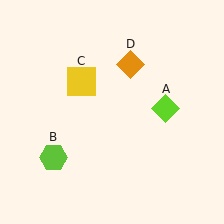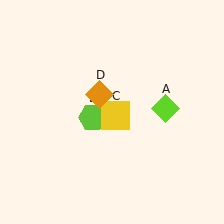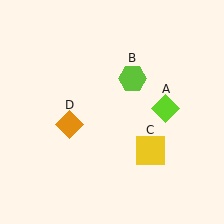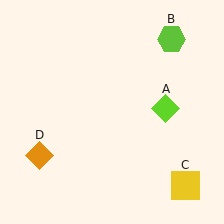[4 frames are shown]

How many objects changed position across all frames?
3 objects changed position: lime hexagon (object B), yellow square (object C), orange diamond (object D).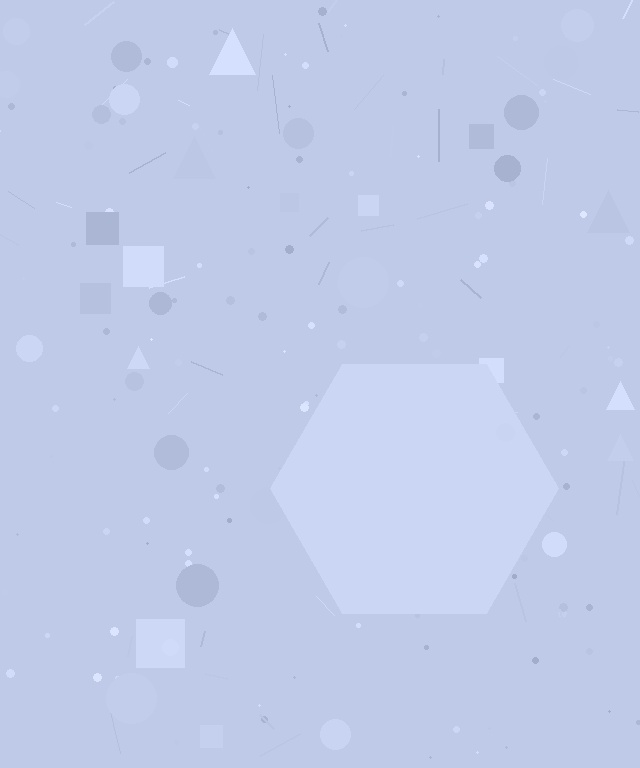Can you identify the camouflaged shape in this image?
The camouflaged shape is a hexagon.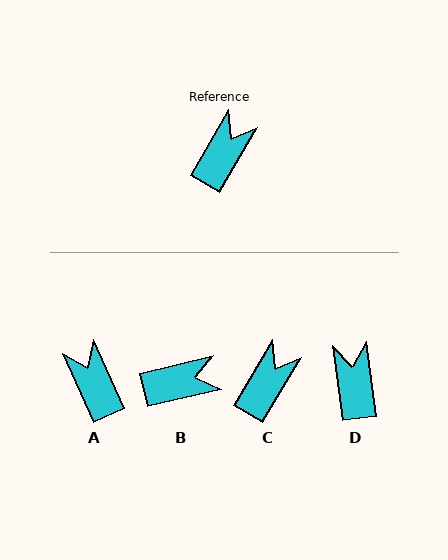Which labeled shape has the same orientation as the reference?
C.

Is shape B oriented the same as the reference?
No, it is off by about 46 degrees.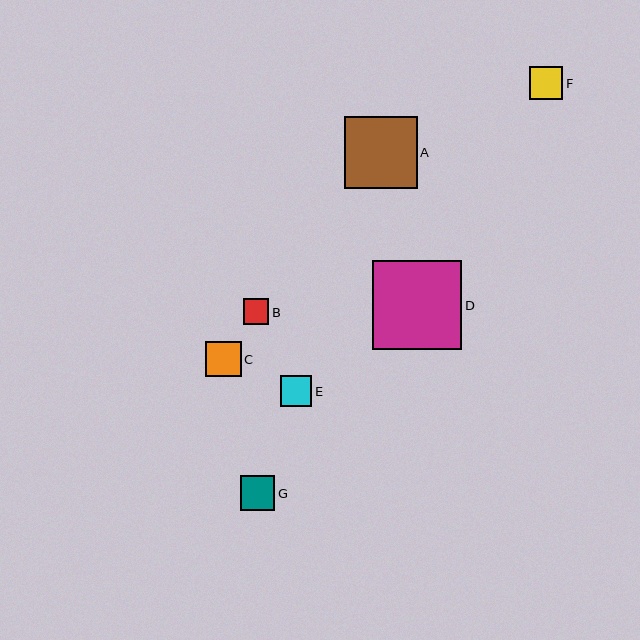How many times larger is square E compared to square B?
Square E is approximately 1.2 times the size of square B.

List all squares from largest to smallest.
From largest to smallest: D, A, C, G, F, E, B.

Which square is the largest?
Square D is the largest with a size of approximately 89 pixels.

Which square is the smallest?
Square B is the smallest with a size of approximately 26 pixels.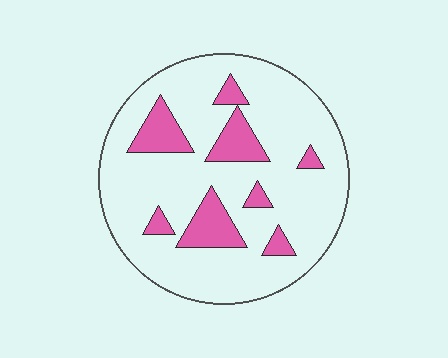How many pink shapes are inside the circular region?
8.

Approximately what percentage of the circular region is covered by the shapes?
Approximately 20%.